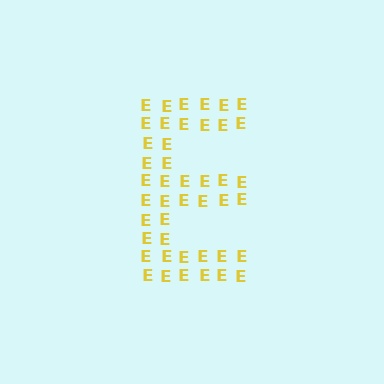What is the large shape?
The large shape is the letter E.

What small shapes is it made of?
It is made of small letter E's.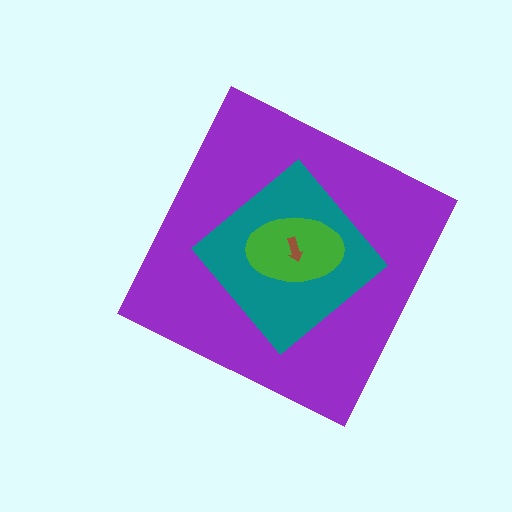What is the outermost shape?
The purple diamond.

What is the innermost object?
The brown arrow.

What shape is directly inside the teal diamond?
The green ellipse.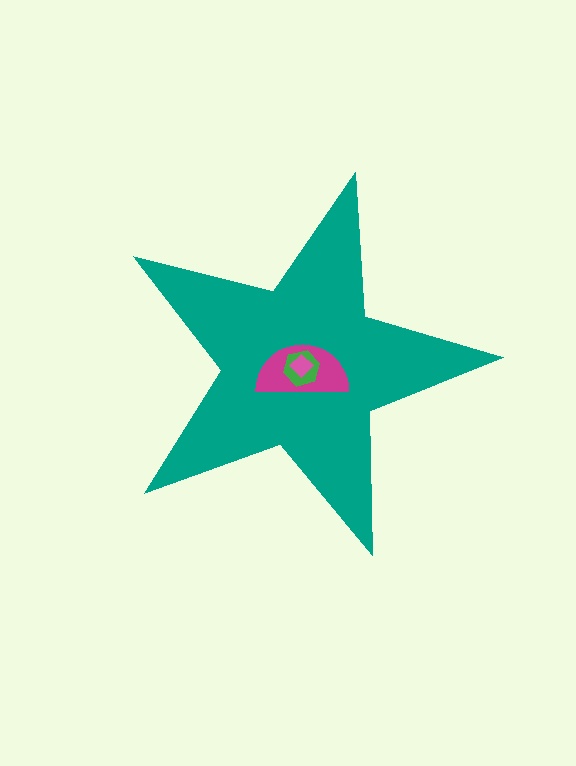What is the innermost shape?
The pink diamond.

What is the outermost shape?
The teal star.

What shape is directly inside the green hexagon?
The pink diamond.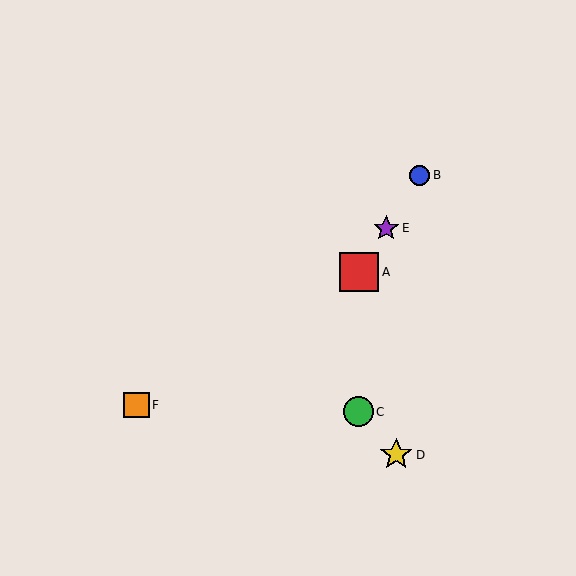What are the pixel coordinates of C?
Object C is at (358, 412).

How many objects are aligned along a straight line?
3 objects (A, B, E) are aligned along a straight line.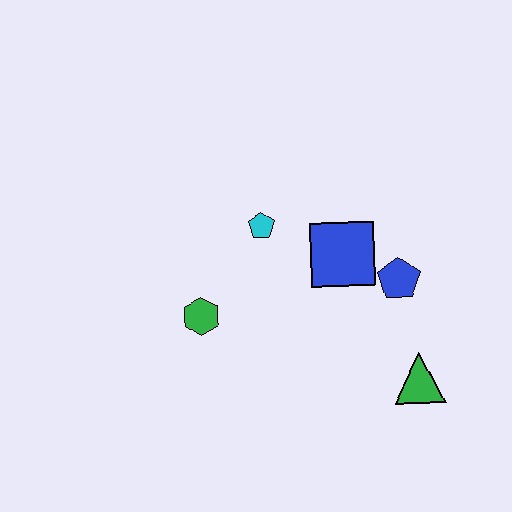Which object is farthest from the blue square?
The green hexagon is farthest from the blue square.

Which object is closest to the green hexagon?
The cyan pentagon is closest to the green hexagon.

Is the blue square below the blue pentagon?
No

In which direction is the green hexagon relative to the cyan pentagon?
The green hexagon is below the cyan pentagon.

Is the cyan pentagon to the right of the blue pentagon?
No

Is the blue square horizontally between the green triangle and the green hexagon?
Yes